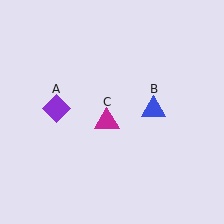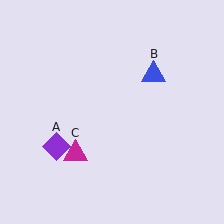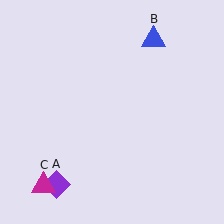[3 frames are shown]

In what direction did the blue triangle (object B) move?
The blue triangle (object B) moved up.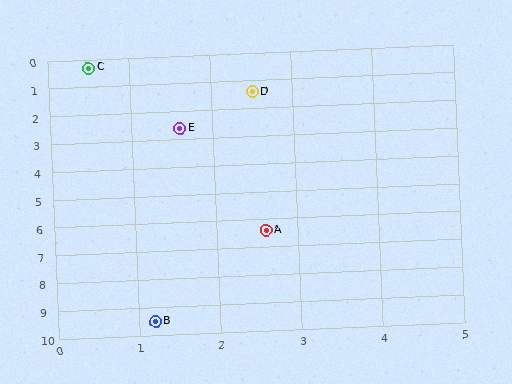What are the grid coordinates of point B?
Point B is at approximately (1.2, 9.5).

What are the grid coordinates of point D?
Point D is at approximately (2.5, 1.4).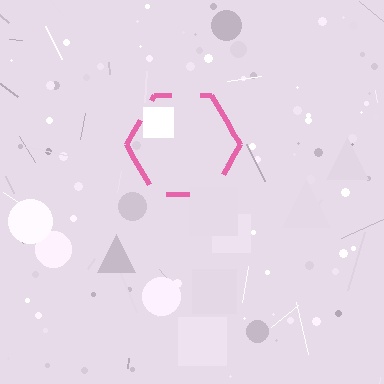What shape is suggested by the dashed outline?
The dashed outline suggests a hexagon.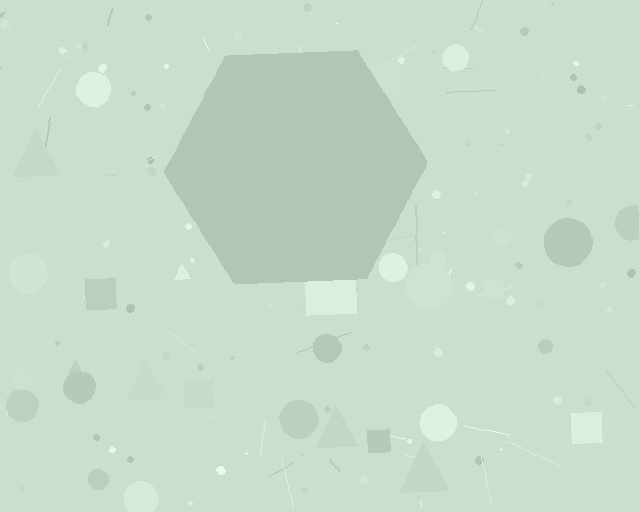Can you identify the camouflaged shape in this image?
The camouflaged shape is a hexagon.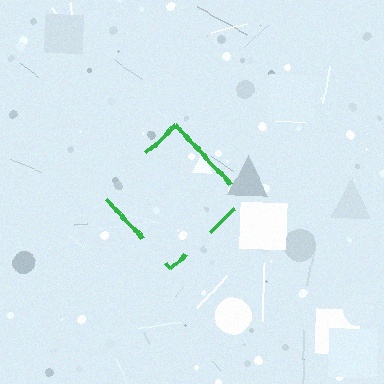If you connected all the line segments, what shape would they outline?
They would outline a diamond.